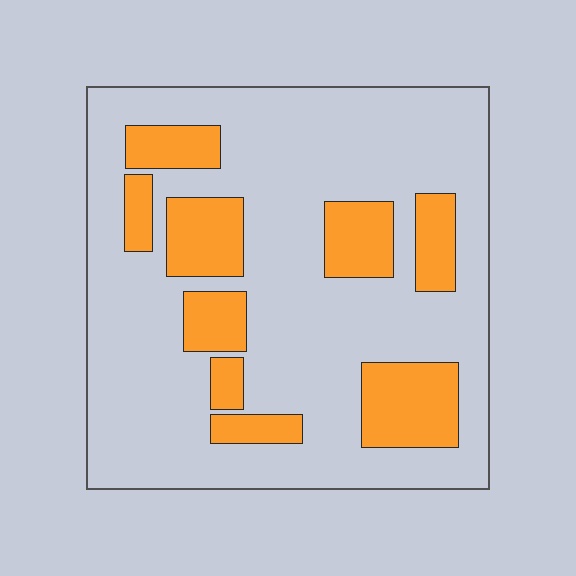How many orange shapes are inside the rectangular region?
9.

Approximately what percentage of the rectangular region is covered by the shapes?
Approximately 25%.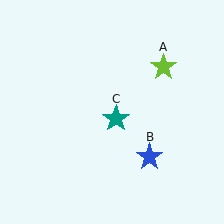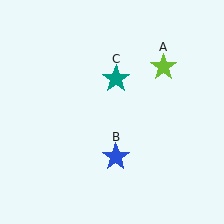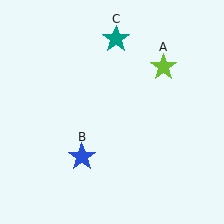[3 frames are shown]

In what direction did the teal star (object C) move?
The teal star (object C) moved up.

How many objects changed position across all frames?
2 objects changed position: blue star (object B), teal star (object C).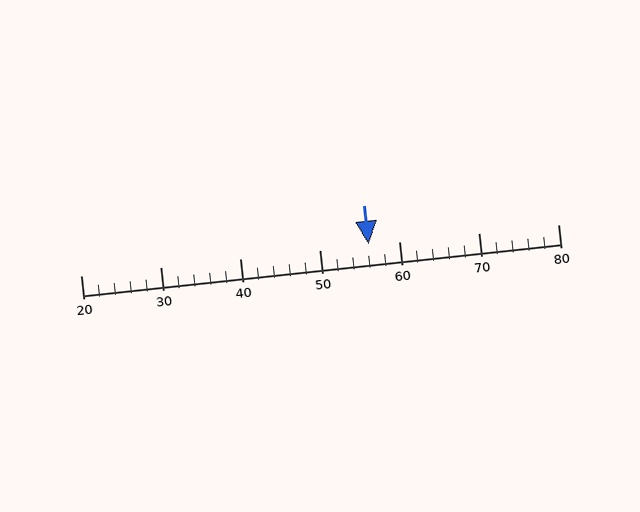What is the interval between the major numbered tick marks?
The major tick marks are spaced 10 units apart.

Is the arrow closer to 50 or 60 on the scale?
The arrow is closer to 60.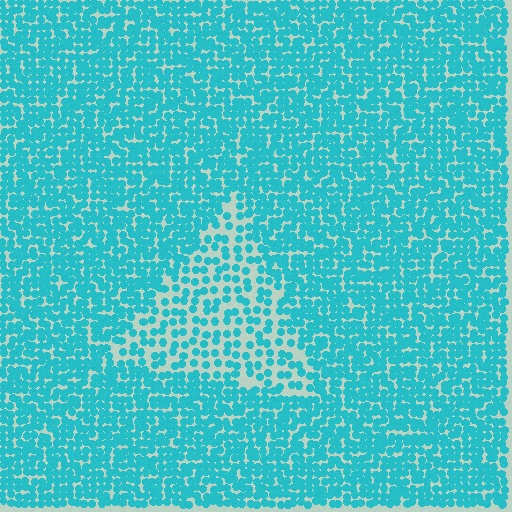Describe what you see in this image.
The image contains small cyan elements arranged at two different densities. A triangle-shaped region is visible where the elements are less densely packed than the surrounding area.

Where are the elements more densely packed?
The elements are more densely packed outside the triangle boundary.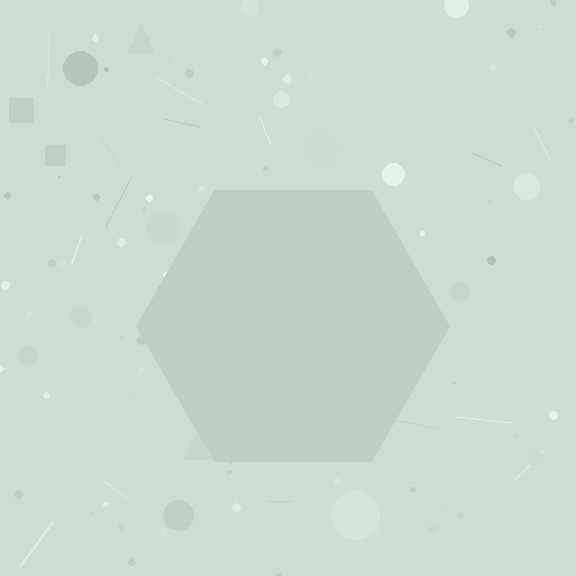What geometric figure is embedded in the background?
A hexagon is embedded in the background.